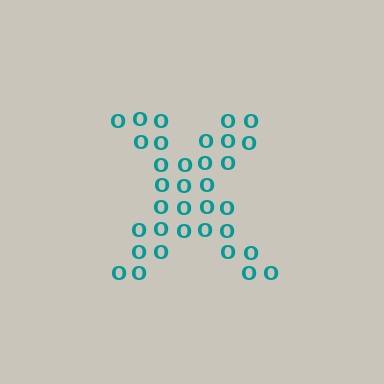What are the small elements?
The small elements are letter O's.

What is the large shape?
The large shape is the letter X.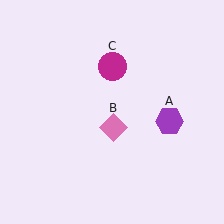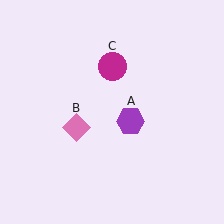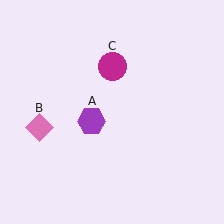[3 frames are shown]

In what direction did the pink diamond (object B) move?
The pink diamond (object B) moved left.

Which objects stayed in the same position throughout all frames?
Magenta circle (object C) remained stationary.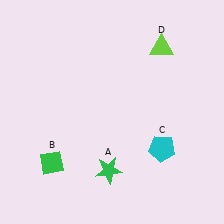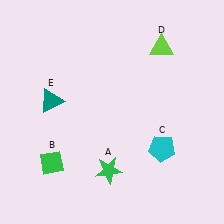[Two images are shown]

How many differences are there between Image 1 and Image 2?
There is 1 difference between the two images.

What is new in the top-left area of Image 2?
A teal triangle (E) was added in the top-left area of Image 2.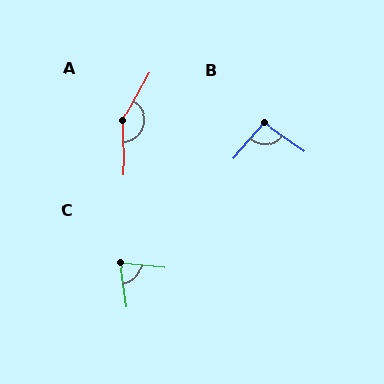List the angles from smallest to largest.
C (76°), B (96°), A (150°).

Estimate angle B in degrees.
Approximately 96 degrees.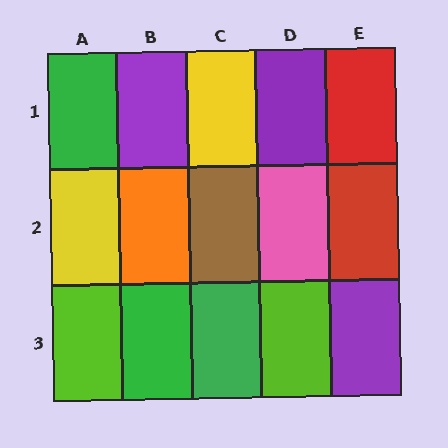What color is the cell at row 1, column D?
Purple.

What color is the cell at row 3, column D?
Lime.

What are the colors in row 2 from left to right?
Yellow, orange, brown, pink, red.